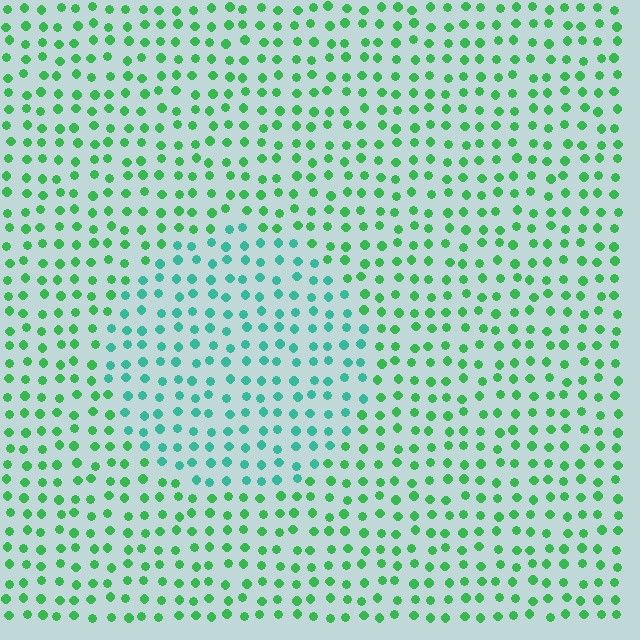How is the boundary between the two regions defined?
The boundary is defined purely by a slight shift in hue (about 35 degrees). Spacing, size, and orientation are identical on both sides.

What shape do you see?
I see a circle.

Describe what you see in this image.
The image is filled with small green elements in a uniform arrangement. A circle-shaped region is visible where the elements are tinted to a slightly different hue, forming a subtle color boundary.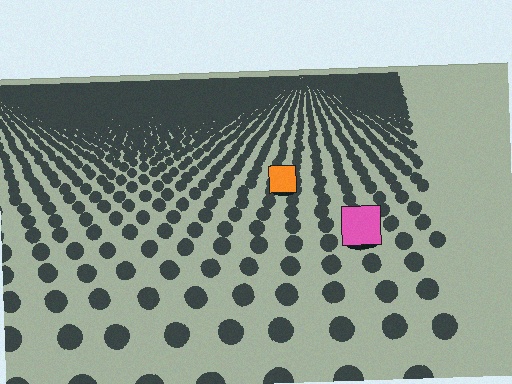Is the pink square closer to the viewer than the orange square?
Yes. The pink square is closer — you can tell from the texture gradient: the ground texture is coarser near it.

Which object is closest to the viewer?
The pink square is closest. The texture marks near it are larger and more spread out.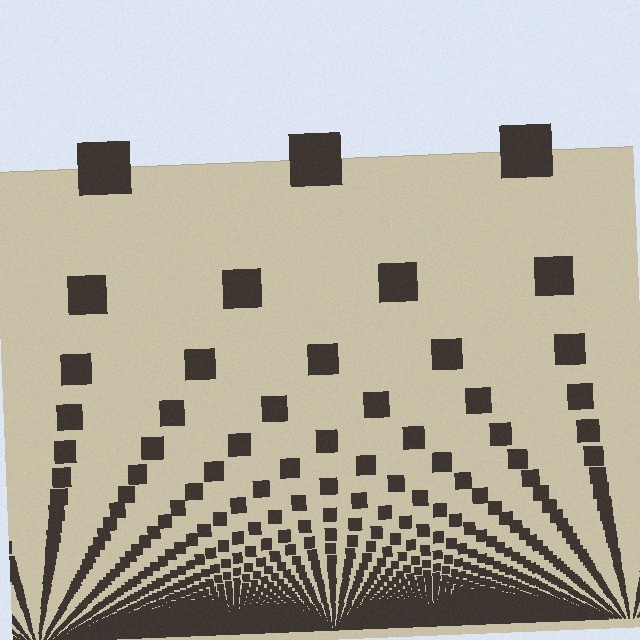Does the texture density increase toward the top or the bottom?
Density increases toward the bottom.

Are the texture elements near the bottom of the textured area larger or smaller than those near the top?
Smaller. The gradient is inverted — elements near the bottom are smaller and denser.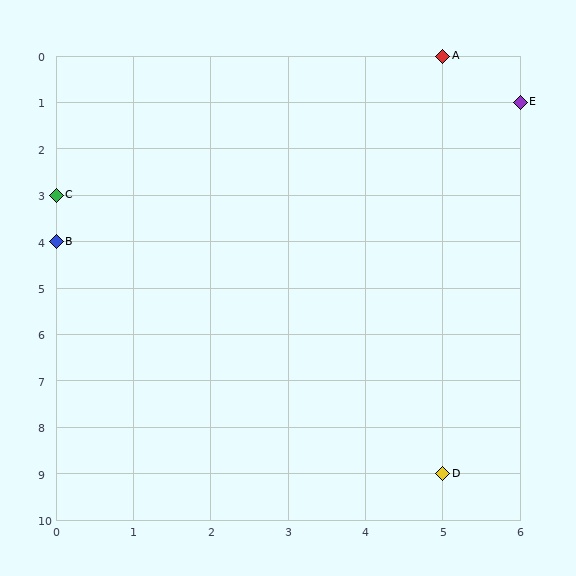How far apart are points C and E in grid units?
Points C and E are 6 columns and 2 rows apart (about 6.3 grid units diagonally).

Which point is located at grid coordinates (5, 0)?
Point A is at (5, 0).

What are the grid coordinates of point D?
Point D is at grid coordinates (5, 9).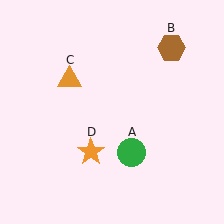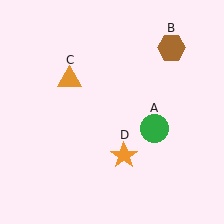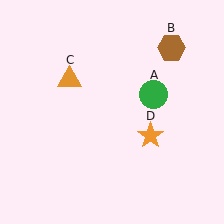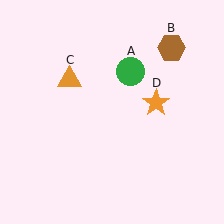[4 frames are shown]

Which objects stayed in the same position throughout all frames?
Brown hexagon (object B) and orange triangle (object C) remained stationary.